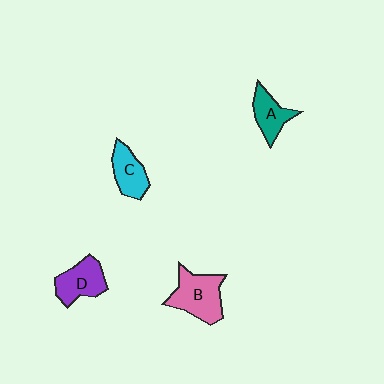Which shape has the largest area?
Shape B (pink).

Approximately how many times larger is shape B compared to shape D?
Approximately 1.3 times.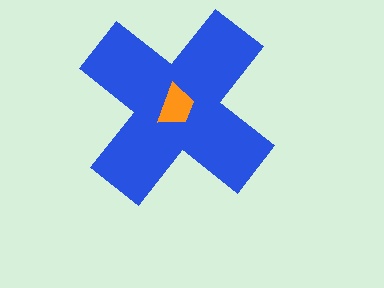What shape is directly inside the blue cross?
The orange trapezoid.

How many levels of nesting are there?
2.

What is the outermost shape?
The blue cross.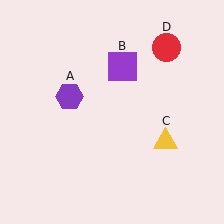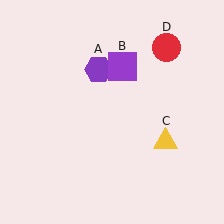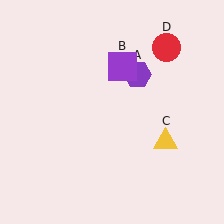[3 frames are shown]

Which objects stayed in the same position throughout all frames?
Purple square (object B) and yellow triangle (object C) and red circle (object D) remained stationary.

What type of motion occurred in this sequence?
The purple hexagon (object A) rotated clockwise around the center of the scene.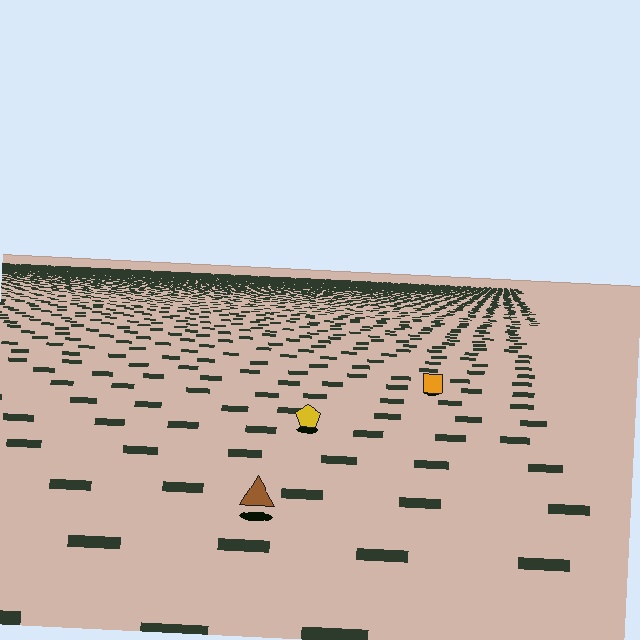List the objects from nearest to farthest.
From nearest to farthest: the brown triangle, the yellow pentagon, the orange square.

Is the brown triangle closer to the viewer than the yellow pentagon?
Yes. The brown triangle is closer — you can tell from the texture gradient: the ground texture is coarser near it.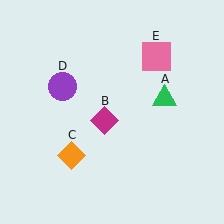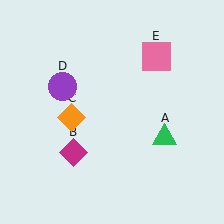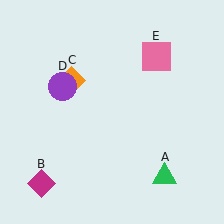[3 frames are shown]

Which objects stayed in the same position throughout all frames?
Purple circle (object D) and pink square (object E) remained stationary.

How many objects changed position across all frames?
3 objects changed position: green triangle (object A), magenta diamond (object B), orange diamond (object C).